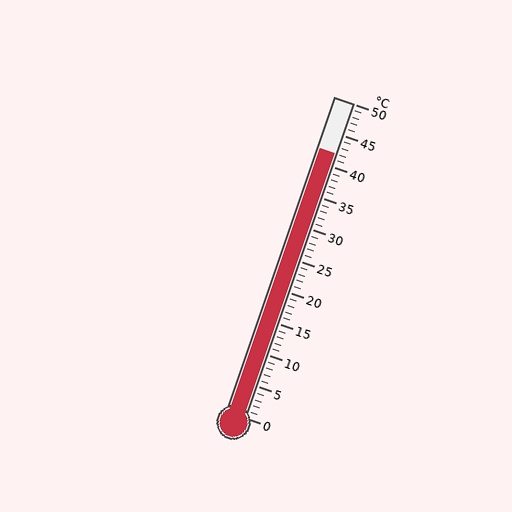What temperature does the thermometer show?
The thermometer shows approximately 42°C.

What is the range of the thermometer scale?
The thermometer scale ranges from 0°C to 50°C.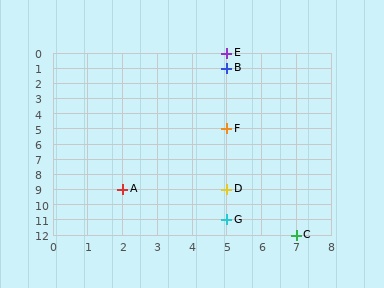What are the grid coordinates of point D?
Point D is at grid coordinates (5, 9).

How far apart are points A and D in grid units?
Points A and D are 3 columns apart.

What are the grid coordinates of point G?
Point G is at grid coordinates (5, 11).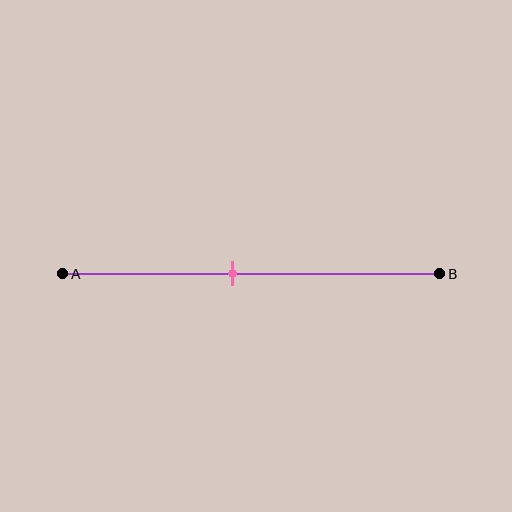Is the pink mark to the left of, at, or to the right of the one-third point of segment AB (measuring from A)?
The pink mark is to the right of the one-third point of segment AB.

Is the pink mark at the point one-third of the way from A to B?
No, the mark is at about 45% from A, not at the 33% one-third point.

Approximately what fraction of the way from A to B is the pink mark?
The pink mark is approximately 45% of the way from A to B.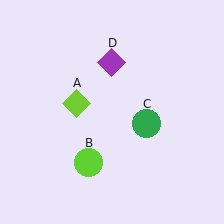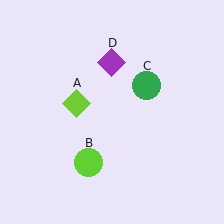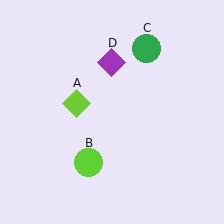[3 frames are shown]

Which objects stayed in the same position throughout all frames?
Lime diamond (object A) and lime circle (object B) and purple diamond (object D) remained stationary.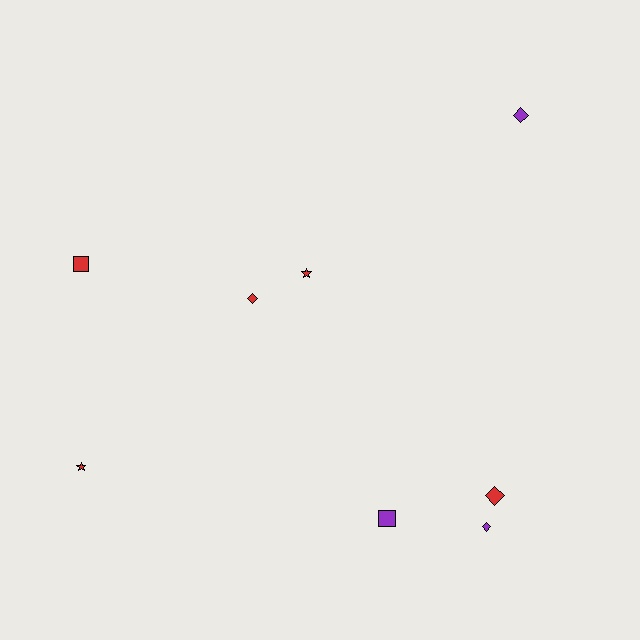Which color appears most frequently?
Red, with 5 objects.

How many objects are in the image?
There are 8 objects.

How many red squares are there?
There is 1 red square.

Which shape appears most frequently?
Diamond, with 4 objects.